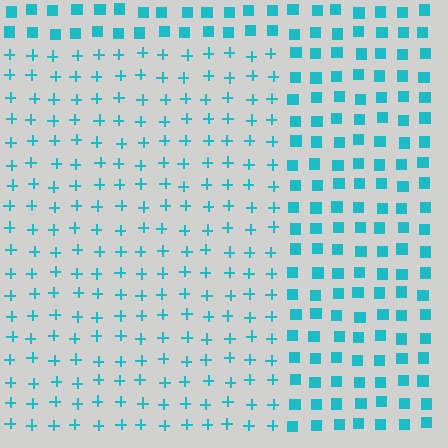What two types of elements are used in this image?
The image uses plus signs inside the rectangle region and squares outside it.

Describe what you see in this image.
The image is filled with small cyan elements arranged in a uniform grid. A rectangle-shaped region contains plus signs, while the surrounding area contains squares. The boundary is defined purely by the change in element shape.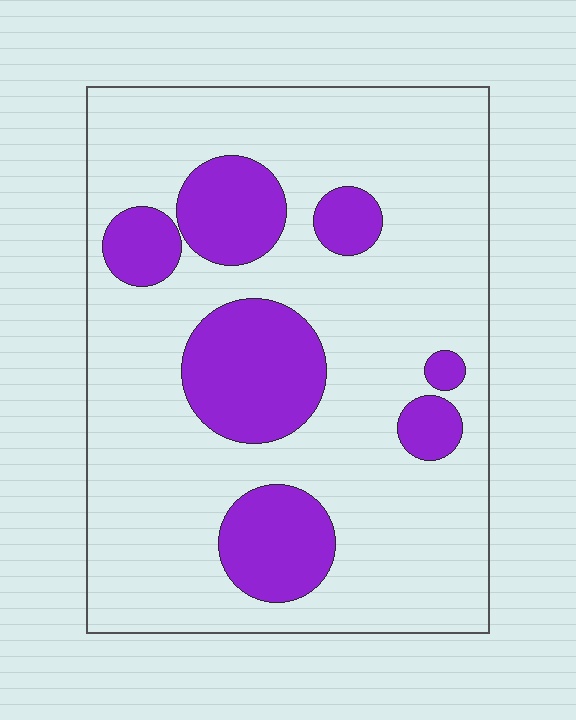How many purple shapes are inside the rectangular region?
7.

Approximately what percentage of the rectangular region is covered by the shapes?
Approximately 25%.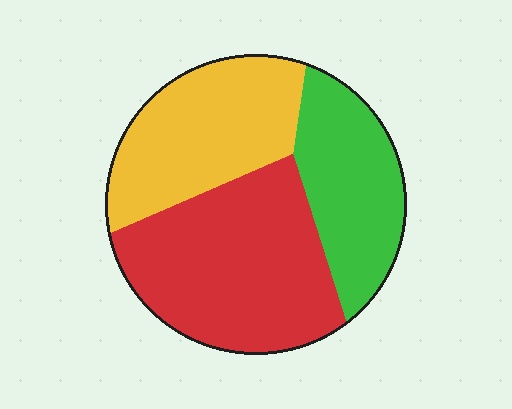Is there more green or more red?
Red.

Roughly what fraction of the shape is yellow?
Yellow takes up between a quarter and a half of the shape.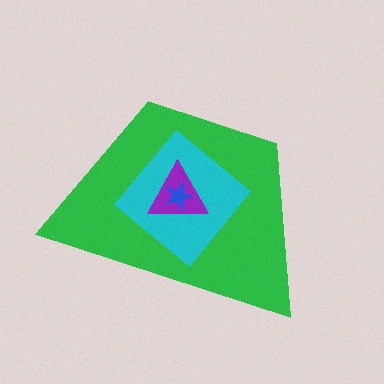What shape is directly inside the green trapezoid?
The cyan diamond.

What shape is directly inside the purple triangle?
The blue star.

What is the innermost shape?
The blue star.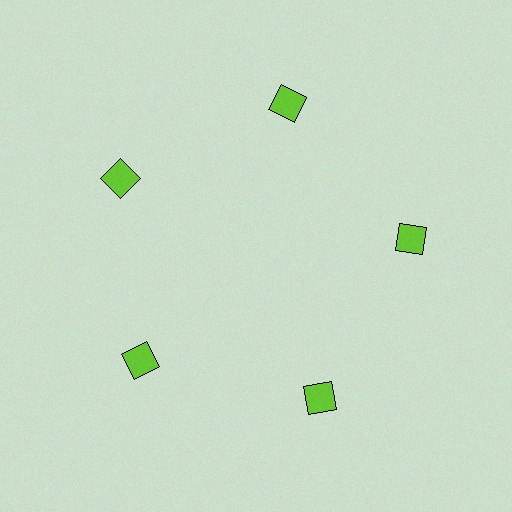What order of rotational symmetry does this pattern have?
This pattern has 5-fold rotational symmetry.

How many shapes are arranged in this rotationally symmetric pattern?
There are 5 shapes, arranged in 5 groups of 1.